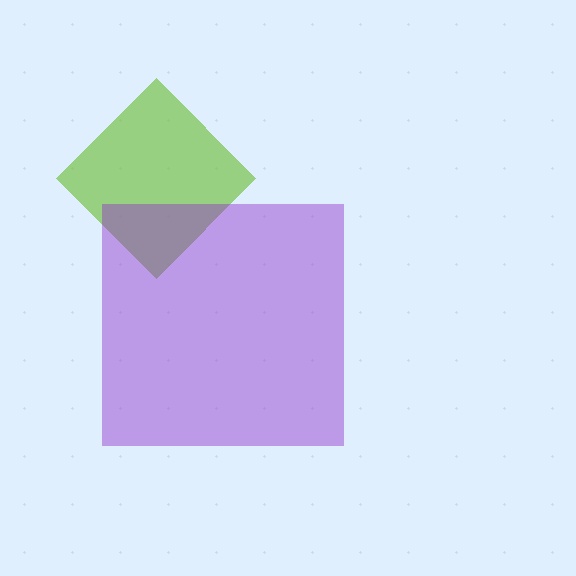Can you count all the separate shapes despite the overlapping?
Yes, there are 2 separate shapes.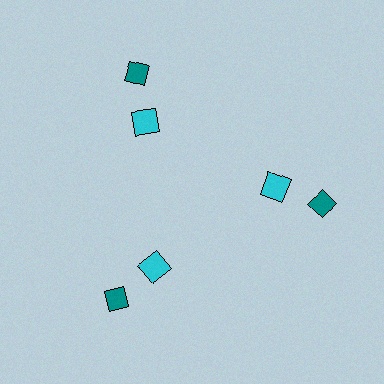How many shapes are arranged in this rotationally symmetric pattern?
There are 6 shapes, arranged in 3 groups of 2.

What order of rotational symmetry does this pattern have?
This pattern has 3-fold rotational symmetry.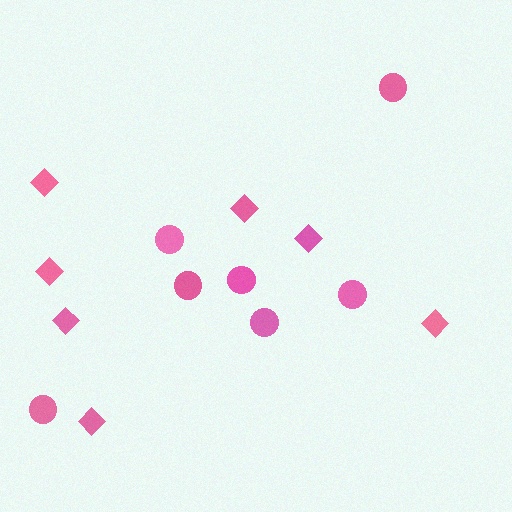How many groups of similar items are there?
There are 2 groups: one group of circles (7) and one group of diamonds (7).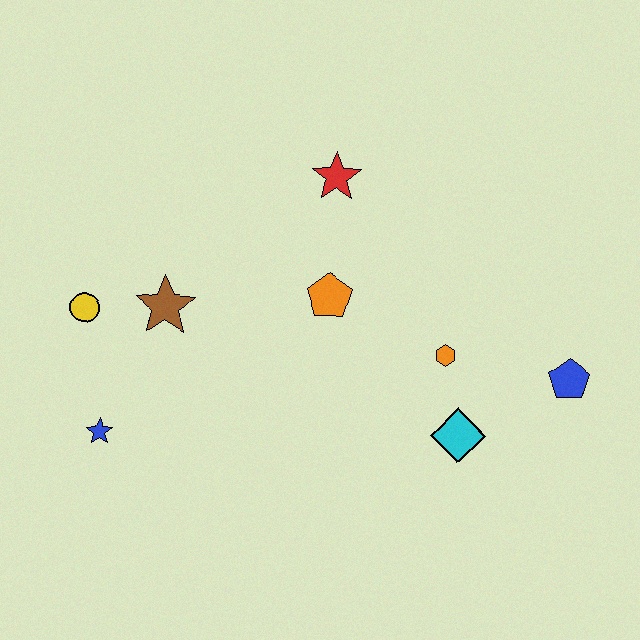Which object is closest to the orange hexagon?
The cyan diamond is closest to the orange hexagon.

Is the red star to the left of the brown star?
No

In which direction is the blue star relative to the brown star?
The blue star is below the brown star.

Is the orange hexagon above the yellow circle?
No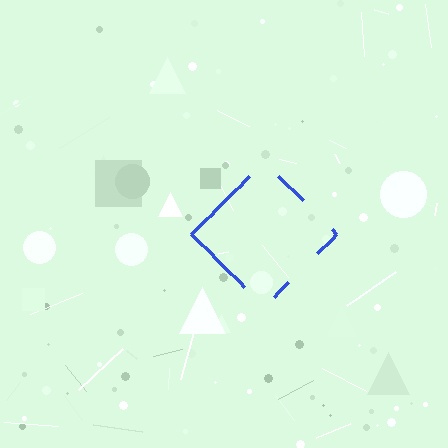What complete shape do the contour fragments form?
The contour fragments form a diamond.